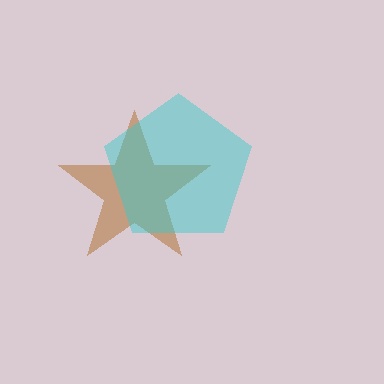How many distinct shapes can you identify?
There are 2 distinct shapes: a brown star, a cyan pentagon.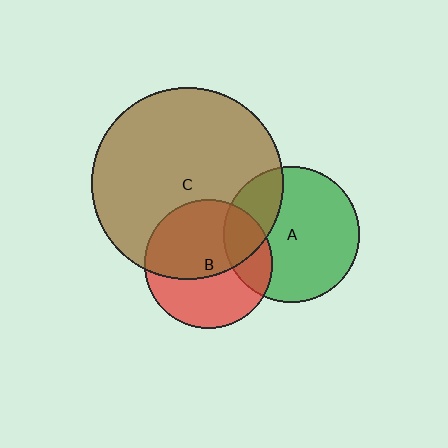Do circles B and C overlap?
Yes.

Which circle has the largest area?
Circle C (brown).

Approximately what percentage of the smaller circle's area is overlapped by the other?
Approximately 55%.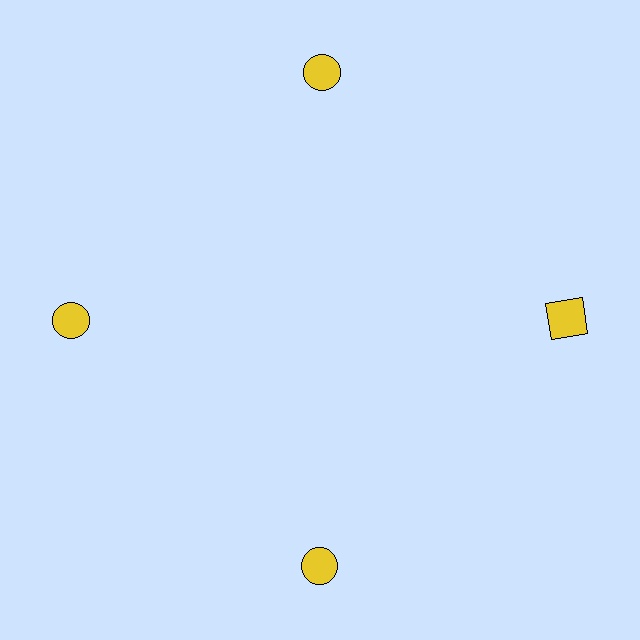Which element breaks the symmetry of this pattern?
The yellow square at roughly the 3 o'clock position breaks the symmetry. All other shapes are yellow circles.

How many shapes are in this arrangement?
There are 4 shapes arranged in a ring pattern.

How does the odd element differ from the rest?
It has a different shape: square instead of circle.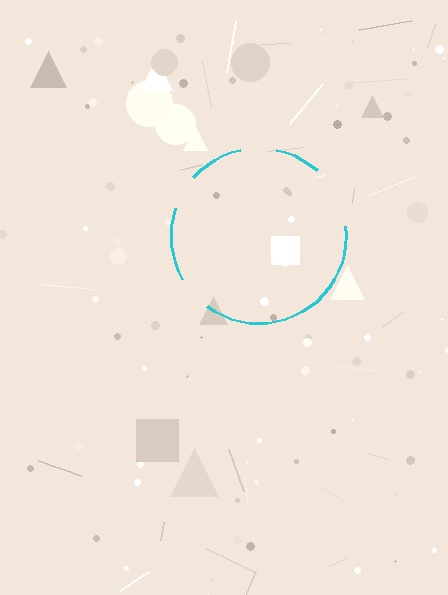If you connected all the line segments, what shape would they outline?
They would outline a circle.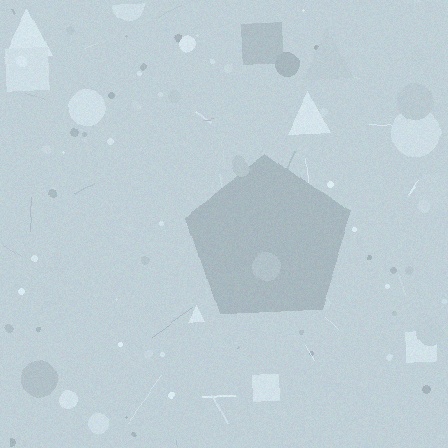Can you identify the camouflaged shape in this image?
The camouflaged shape is a pentagon.